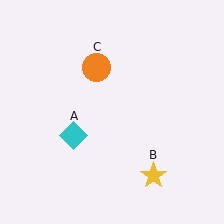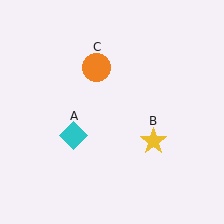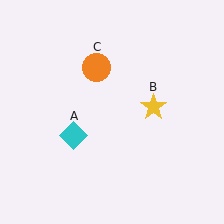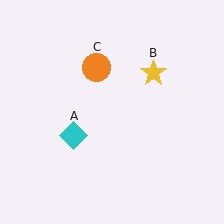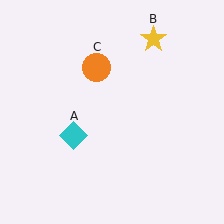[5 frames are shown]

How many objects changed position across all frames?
1 object changed position: yellow star (object B).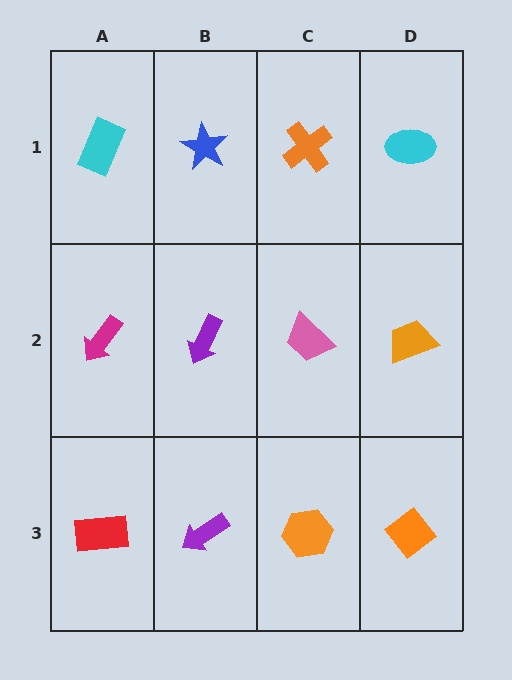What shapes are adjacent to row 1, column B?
A purple arrow (row 2, column B), a cyan rectangle (row 1, column A), an orange cross (row 1, column C).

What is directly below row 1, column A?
A magenta arrow.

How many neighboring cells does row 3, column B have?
3.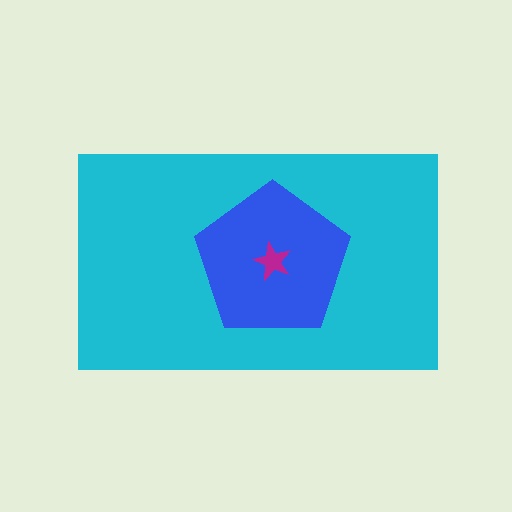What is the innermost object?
The magenta star.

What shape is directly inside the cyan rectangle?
The blue pentagon.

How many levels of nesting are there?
3.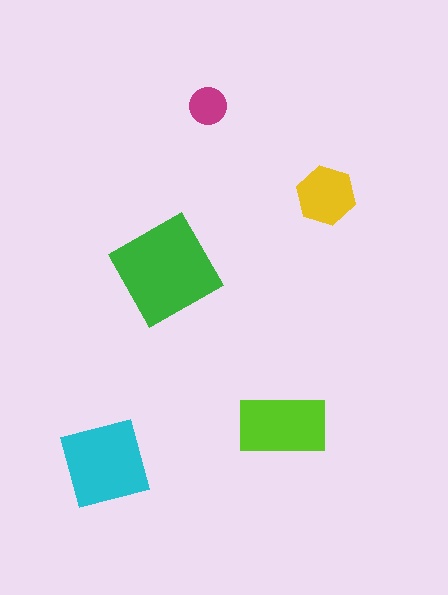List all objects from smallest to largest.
The magenta circle, the yellow hexagon, the lime rectangle, the cyan square, the green square.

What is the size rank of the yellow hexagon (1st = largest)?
4th.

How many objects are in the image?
There are 5 objects in the image.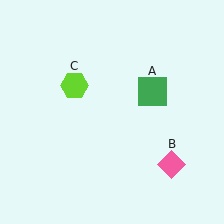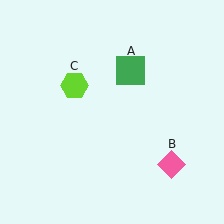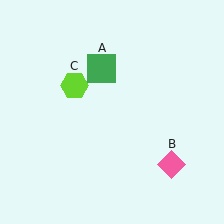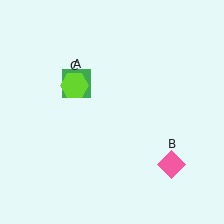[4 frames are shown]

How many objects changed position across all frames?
1 object changed position: green square (object A).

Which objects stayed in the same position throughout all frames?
Pink diamond (object B) and lime hexagon (object C) remained stationary.